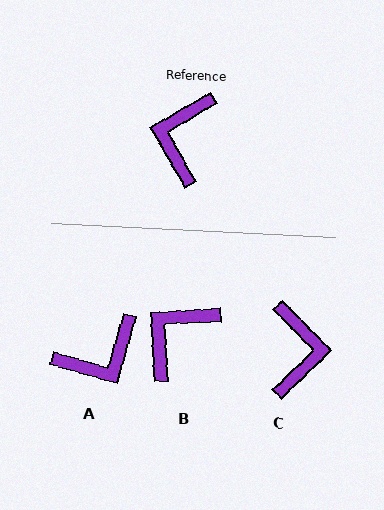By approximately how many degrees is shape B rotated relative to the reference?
Approximately 27 degrees clockwise.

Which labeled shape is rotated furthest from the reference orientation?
C, about 166 degrees away.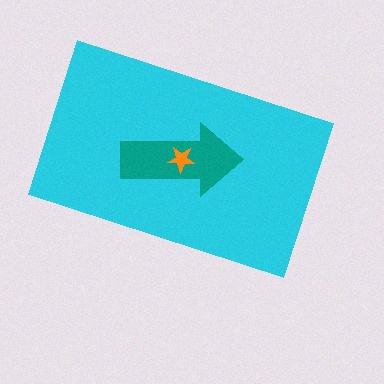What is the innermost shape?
The orange star.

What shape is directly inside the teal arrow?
The orange star.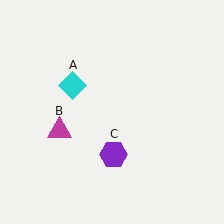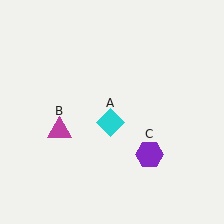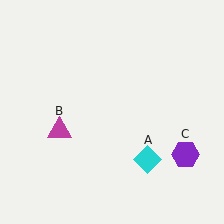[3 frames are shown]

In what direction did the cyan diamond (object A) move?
The cyan diamond (object A) moved down and to the right.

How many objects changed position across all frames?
2 objects changed position: cyan diamond (object A), purple hexagon (object C).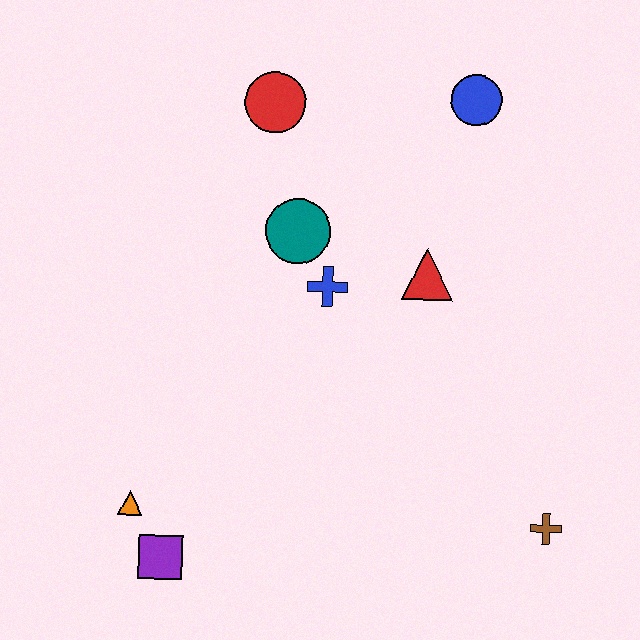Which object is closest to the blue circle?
The red triangle is closest to the blue circle.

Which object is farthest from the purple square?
The blue circle is farthest from the purple square.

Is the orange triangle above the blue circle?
No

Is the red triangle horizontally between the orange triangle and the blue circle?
Yes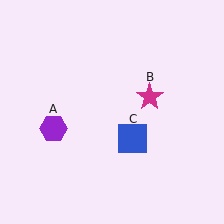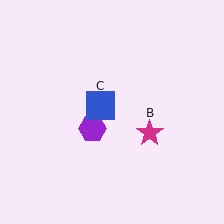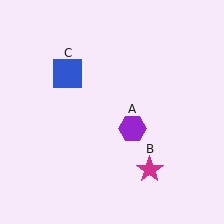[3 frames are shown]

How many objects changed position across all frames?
3 objects changed position: purple hexagon (object A), magenta star (object B), blue square (object C).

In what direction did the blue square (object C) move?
The blue square (object C) moved up and to the left.